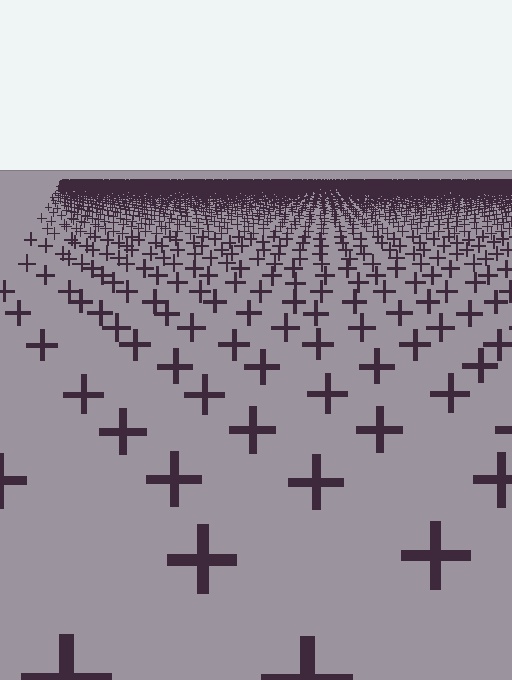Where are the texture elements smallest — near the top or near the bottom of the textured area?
Near the top.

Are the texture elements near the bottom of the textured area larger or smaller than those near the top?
Larger. Near the bottom, elements are closer to the viewer and appear at a bigger on-screen size.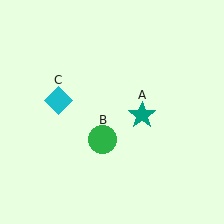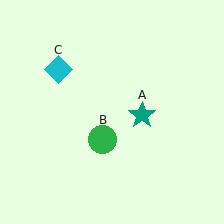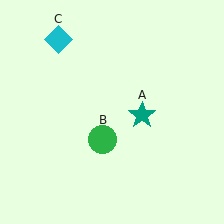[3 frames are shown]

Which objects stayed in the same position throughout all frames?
Teal star (object A) and green circle (object B) remained stationary.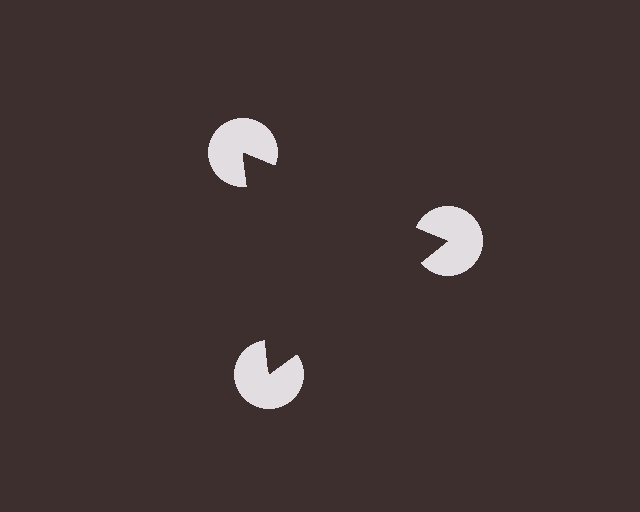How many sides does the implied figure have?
3 sides.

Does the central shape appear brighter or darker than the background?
It typically appears slightly darker than the background, even though no actual brightness change is drawn.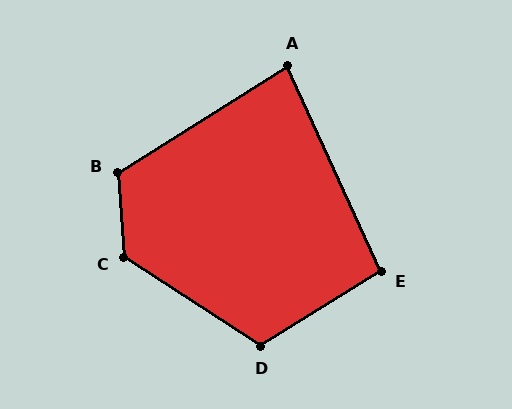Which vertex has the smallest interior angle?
A, at approximately 83 degrees.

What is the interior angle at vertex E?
Approximately 97 degrees (obtuse).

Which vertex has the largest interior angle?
C, at approximately 128 degrees.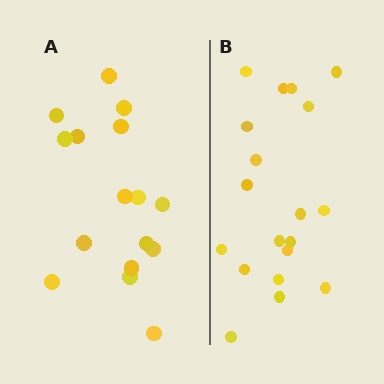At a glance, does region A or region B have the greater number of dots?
Region B (the right region) has more dots.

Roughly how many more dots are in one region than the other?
Region B has just a few more — roughly 2 or 3 more dots than region A.